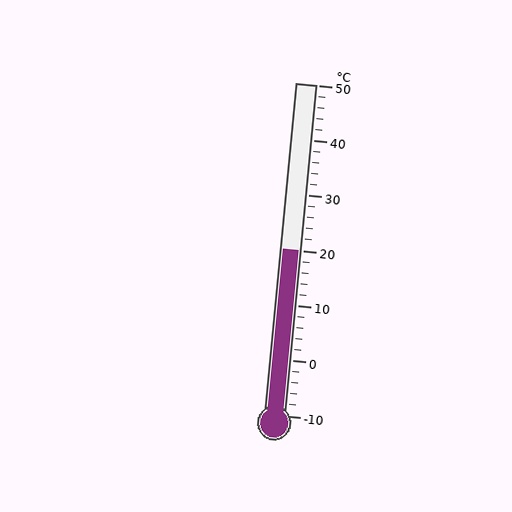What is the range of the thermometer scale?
The thermometer scale ranges from -10°C to 50°C.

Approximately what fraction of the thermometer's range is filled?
The thermometer is filled to approximately 50% of its range.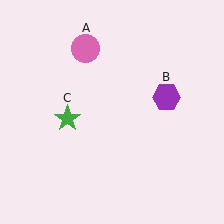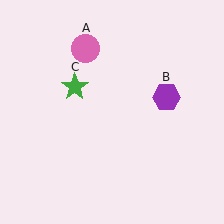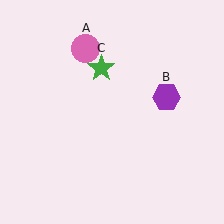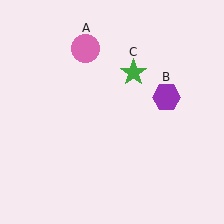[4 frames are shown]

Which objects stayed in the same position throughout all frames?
Pink circle (object A) and purple hexagon (object B) remained stationary.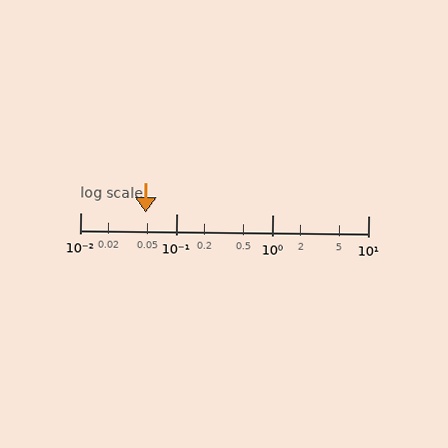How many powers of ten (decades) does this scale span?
The scale spans 3 decades, from 0.01 to 10.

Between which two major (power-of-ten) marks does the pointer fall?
The pointer is between 0.01 and 0.1.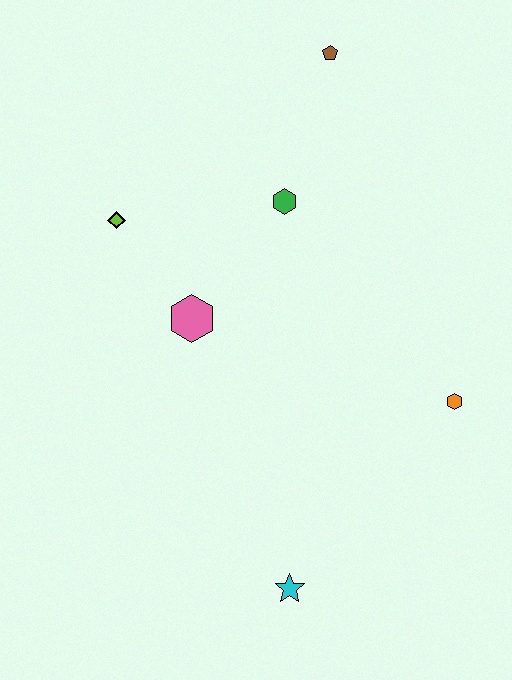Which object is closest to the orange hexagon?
The cyan star is closest to the orange hexagon.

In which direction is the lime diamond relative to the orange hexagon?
The lime diamond is to the left of the orange hexagon.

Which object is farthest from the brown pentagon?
The cyan star is farthest from the brown pentagon.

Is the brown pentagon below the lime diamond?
No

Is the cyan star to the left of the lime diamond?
No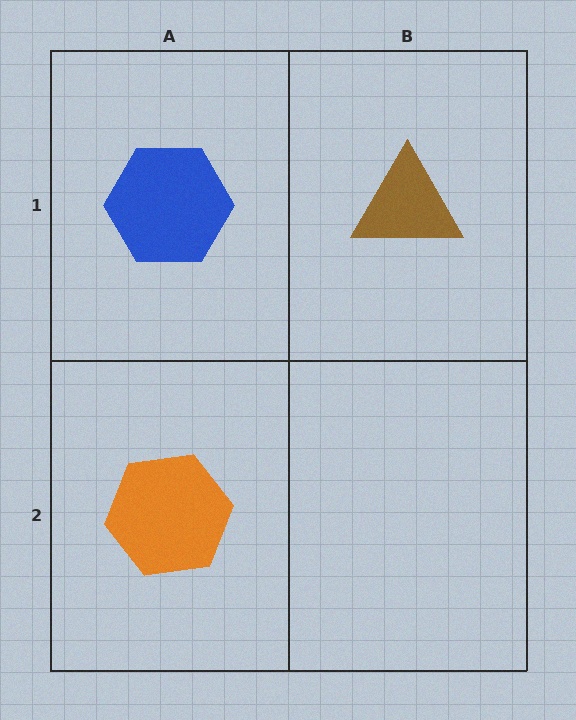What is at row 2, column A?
An orange hexagon.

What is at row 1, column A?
A blue hexagon.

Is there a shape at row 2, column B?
No, that cell is empty.